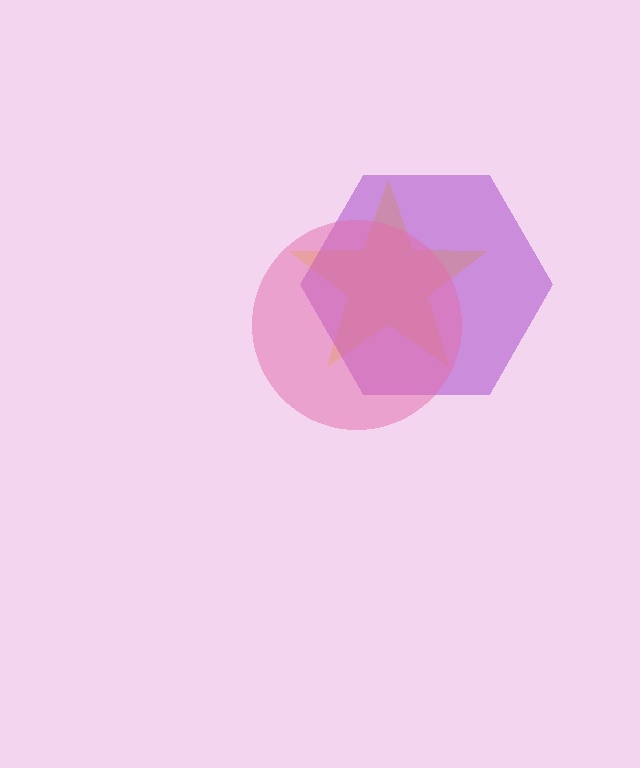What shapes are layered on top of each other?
The layered shapes are: a yellow star, a purple hexagon, a pink circle.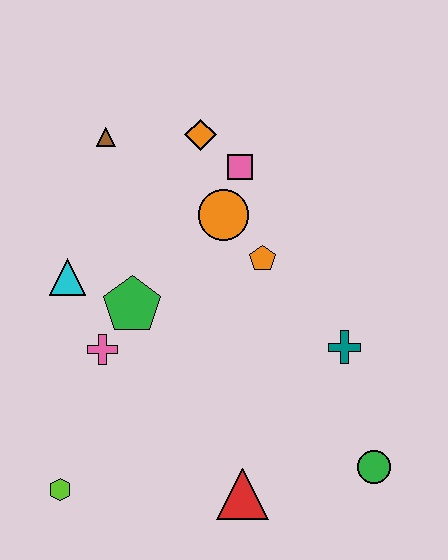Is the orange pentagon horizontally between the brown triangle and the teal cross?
Yes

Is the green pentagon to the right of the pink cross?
Yes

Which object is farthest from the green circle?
The brown triangle is farthest from the green circle.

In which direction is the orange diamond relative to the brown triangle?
The orange diamond is to the right of the brown triangle.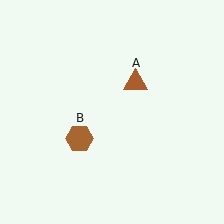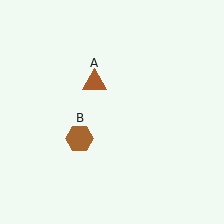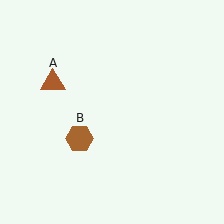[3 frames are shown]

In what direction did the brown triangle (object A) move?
The brown triangle (object A) moved left.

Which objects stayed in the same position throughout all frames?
Brown hexagon (object B) remained stationary.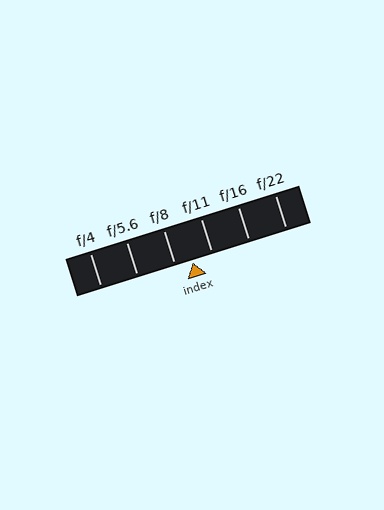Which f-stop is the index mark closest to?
The index mark is closest to f/8.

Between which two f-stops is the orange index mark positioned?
The index mark is between f/8 and f/11.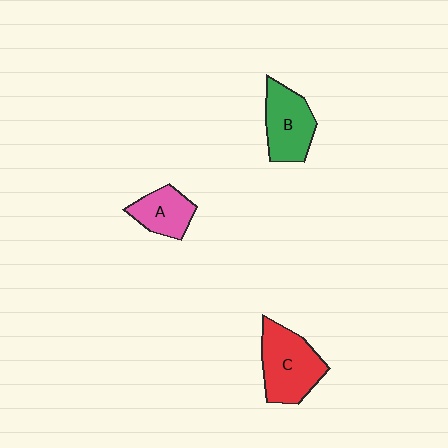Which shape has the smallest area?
Shape A (pink).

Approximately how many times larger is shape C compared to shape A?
Approximately 1.6 times.